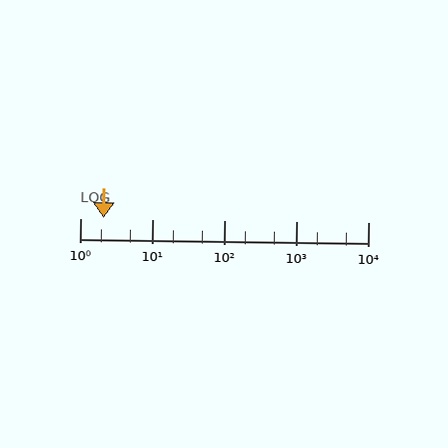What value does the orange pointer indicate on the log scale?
The pointer indicates approximately 2.1.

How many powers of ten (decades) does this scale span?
The scale spans 4 decades, from 1 to 10000.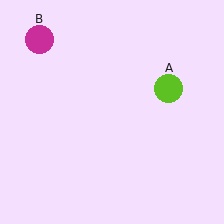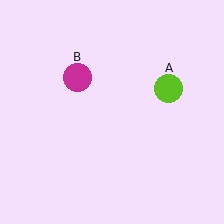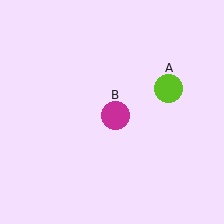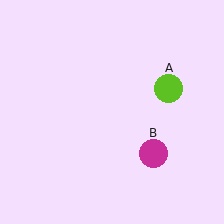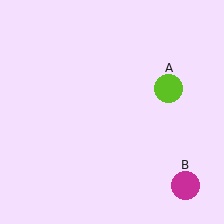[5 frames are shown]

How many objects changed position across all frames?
1 object changed position: magenta circle (object B).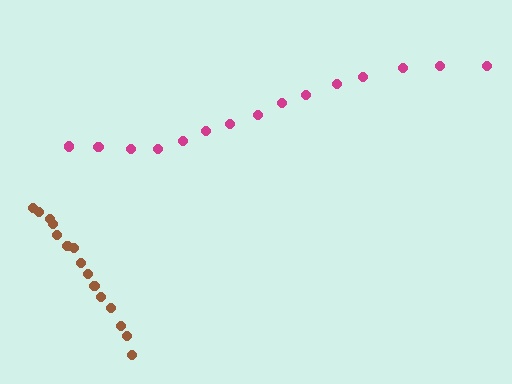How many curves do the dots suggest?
There are 2 distinct paths.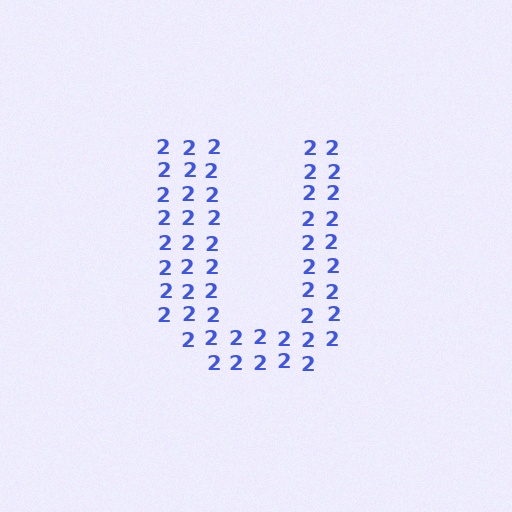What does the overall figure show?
The overall figure shows the letter U.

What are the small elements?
The small elements are digit 2's.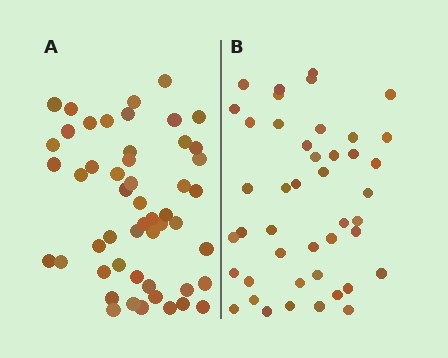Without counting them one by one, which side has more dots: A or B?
Region A (the left region) has more dots.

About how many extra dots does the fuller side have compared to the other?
Region A has roughly 8 or so more dots than region B.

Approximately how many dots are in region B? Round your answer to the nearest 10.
About 40 dots. (The exact count is 44, which rounds to 40.)